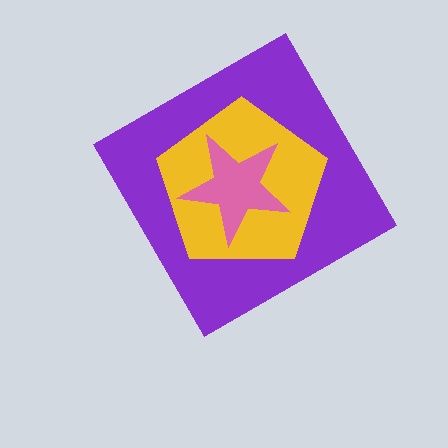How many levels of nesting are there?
3.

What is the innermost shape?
The pink star.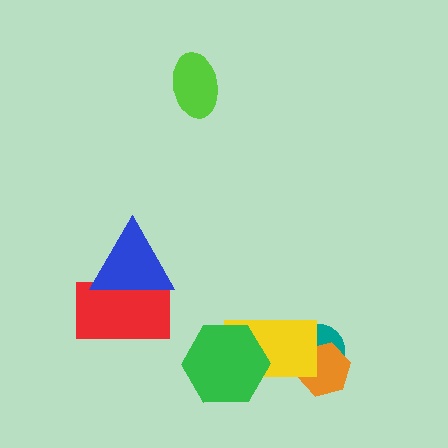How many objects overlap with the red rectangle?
1 object overlaps with the red rectangle.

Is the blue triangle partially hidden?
No, no other shape covers it.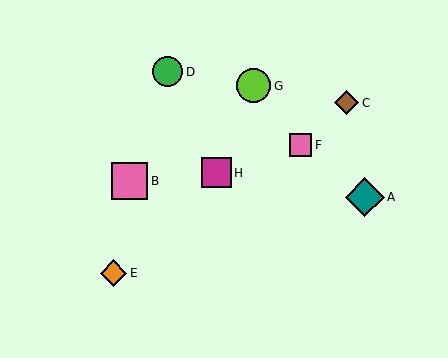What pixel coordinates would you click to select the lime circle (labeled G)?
Click at (253, 86) to select the lime circle G.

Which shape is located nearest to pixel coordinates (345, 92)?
The brown diamond (labeled C) at (347, 103) is nearest to that location.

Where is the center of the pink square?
The center of the pink square is at (129, 181).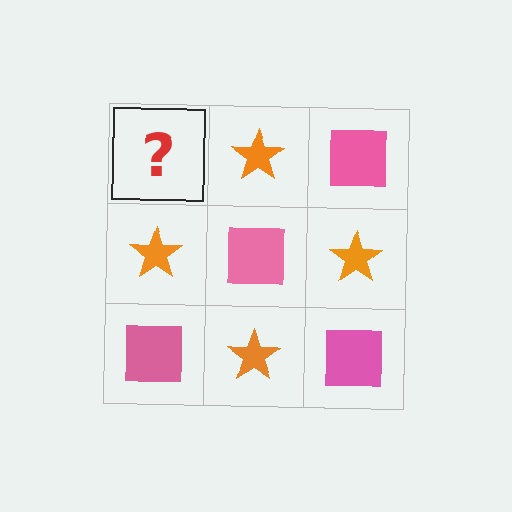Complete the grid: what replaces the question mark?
The question mark should be replaced with a pink square.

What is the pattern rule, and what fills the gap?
The rule is that it alternates pink square and orange star in a checkerboard pattern. The gap should be filled with a pink square.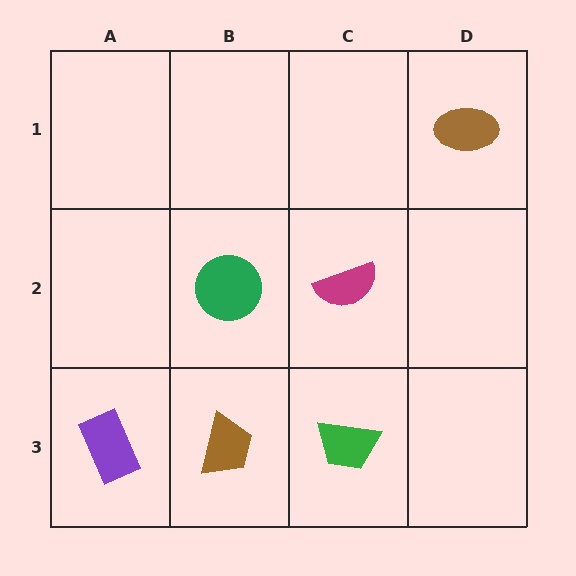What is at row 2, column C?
A magenta semicircle.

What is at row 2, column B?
A green circle.